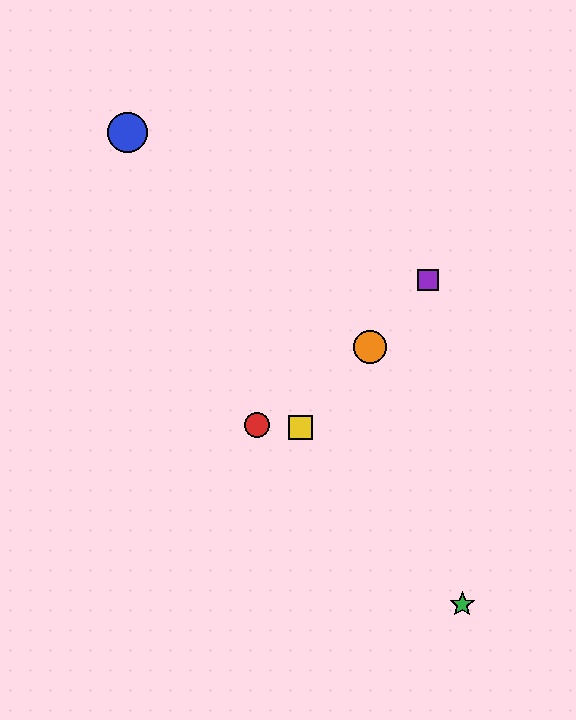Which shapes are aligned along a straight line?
The yellow square, the purple square, the orange circle are aligned along a straight line.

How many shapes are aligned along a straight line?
3 shapes (the yellow square, the purple square, the orange circle) are aligned along a straight line.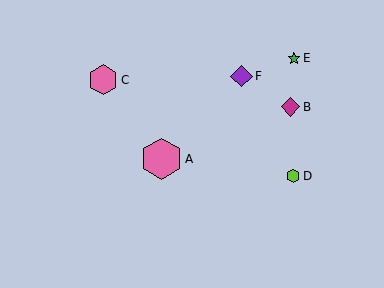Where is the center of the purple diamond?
The center of the purple diamond is at (242, 76).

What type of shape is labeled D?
Shape D is a lime hexagon.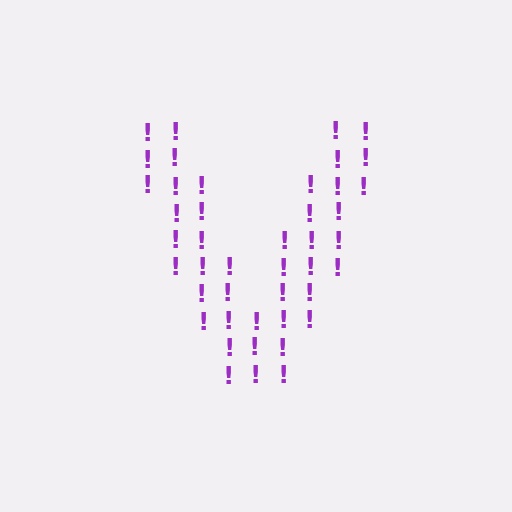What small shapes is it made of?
It is made of small exclamation marks.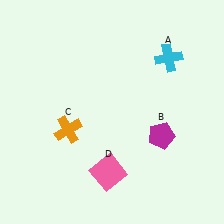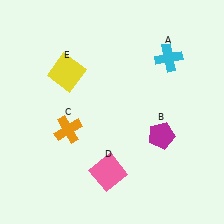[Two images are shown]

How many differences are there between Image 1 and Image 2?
There is 1 difference between the two images.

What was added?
A yellow square (E) was added in Image 2.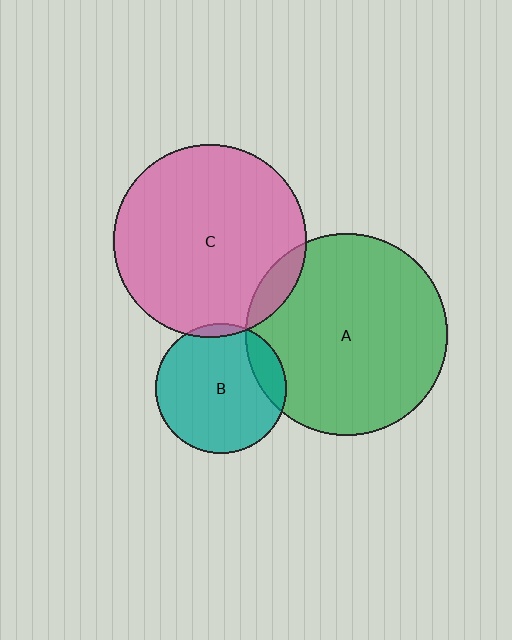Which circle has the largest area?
Circle A (green).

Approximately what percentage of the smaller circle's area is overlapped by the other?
Approximately 5%.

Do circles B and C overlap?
Yes.